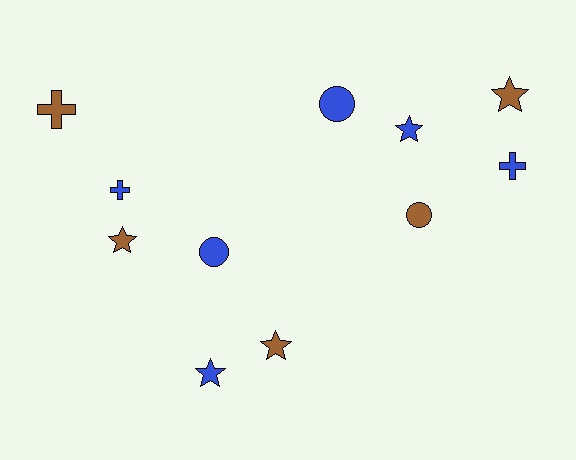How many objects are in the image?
There are 11 objects.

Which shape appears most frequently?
Star, with 5 objects.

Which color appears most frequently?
Blue, with 6 objects.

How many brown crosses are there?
There is 1 brown cross.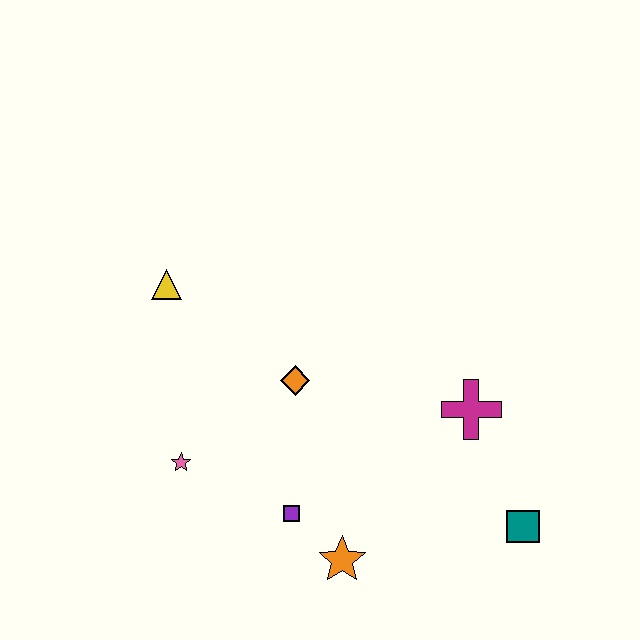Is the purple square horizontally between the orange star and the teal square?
No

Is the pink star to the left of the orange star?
Yes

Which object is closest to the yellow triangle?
The orange diamond is closest to the yellow triangle.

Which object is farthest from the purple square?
The yellow triangle is farthest from the purple square.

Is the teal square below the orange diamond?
Yes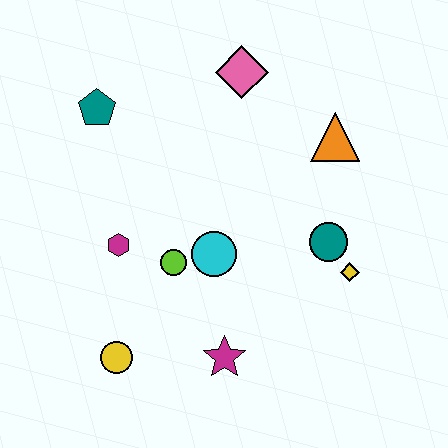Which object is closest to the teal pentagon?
The magenta hexagon is closest to the teal pentagon.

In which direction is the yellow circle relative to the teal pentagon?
The yellow circle is below the teal pentagon.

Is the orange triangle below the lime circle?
No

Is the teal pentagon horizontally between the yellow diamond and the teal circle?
No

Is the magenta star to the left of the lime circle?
No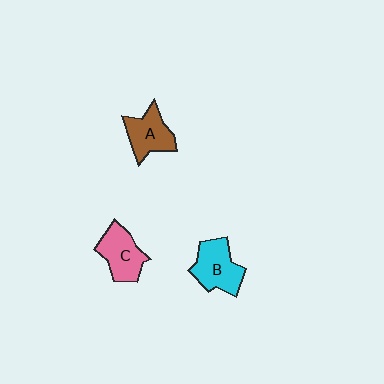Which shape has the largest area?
Shape B (cyan).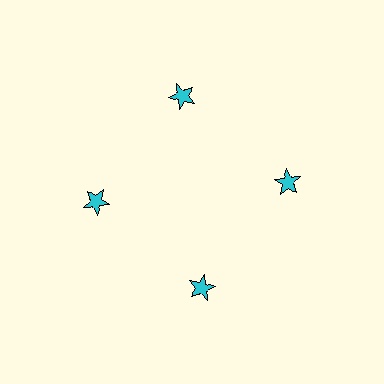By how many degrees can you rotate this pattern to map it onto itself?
The pattern maps onto itself every 90 degrees of rotation.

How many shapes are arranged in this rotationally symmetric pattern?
There are 4 shapes, arranged in 4 groups of 1.